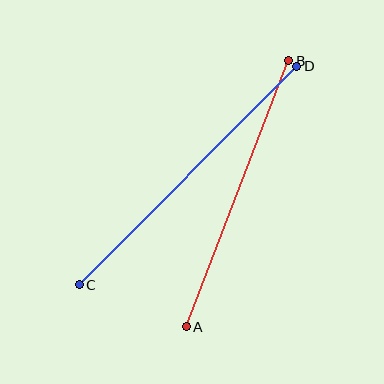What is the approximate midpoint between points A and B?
The midpoint is at approximately (238, 194) pixels.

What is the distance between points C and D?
The distance is approximately 308 pixels.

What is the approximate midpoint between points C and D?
The midpoint is at approximately (188, 176) pixels.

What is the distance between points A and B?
The distance is approximately 285 pixels.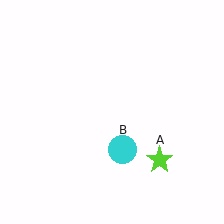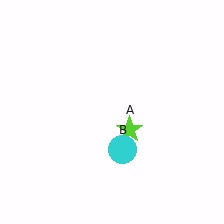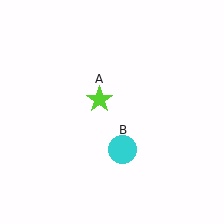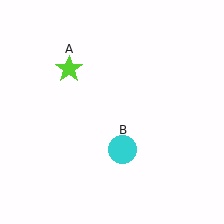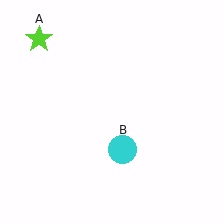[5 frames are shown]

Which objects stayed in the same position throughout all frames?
Cyan circle (object B) remained stationary.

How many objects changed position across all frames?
1 object changed position: lime star (object A).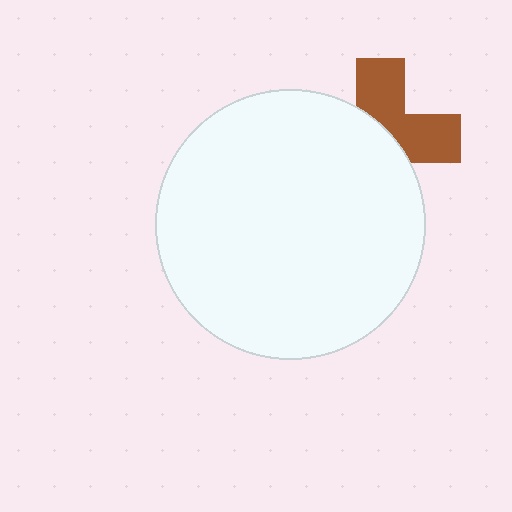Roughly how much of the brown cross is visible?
About half of it is visible (roughly 45%).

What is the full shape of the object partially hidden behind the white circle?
The partially hidden object is a brown cross.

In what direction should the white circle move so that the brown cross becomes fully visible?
The white circle should move toward the lower-left. That is the shortest direction to clear the overlap and leave the brown cross fully visible.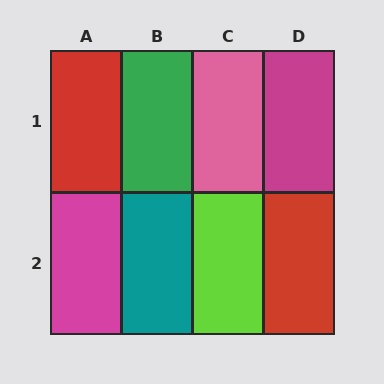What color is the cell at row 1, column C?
Pink.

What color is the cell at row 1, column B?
Green.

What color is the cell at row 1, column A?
Red.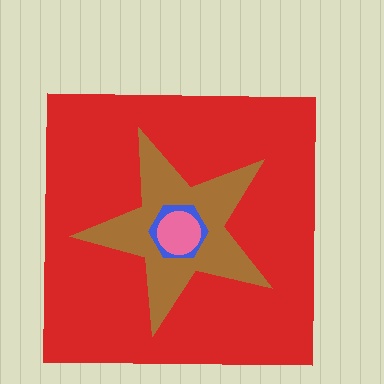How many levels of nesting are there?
4.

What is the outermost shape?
The red square.